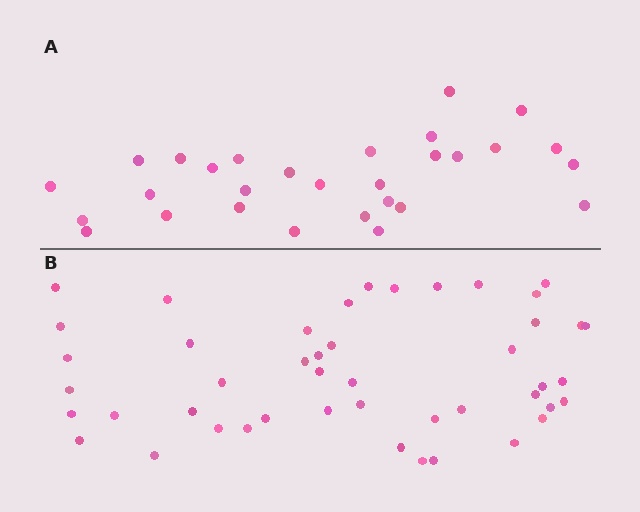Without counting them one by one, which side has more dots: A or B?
Region B (the bottom region) has more dots.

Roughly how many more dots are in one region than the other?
Region B has approximately 15 more dots than region A.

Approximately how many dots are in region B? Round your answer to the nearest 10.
About 50 dots. (The exact count is 46, which rounds to 50.)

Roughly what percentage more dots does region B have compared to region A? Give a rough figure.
About 60% more.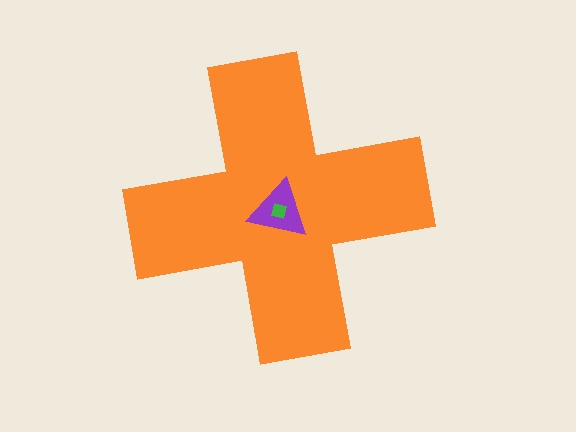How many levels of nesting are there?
3.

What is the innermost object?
The green square.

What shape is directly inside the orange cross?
The purple triangle.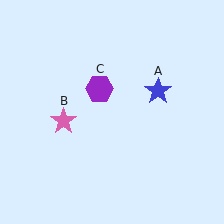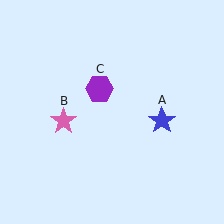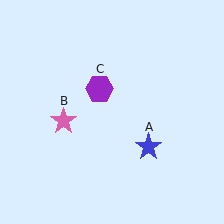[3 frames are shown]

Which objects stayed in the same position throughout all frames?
Pink star (object B) and purple hexagon (object C) remained stationary.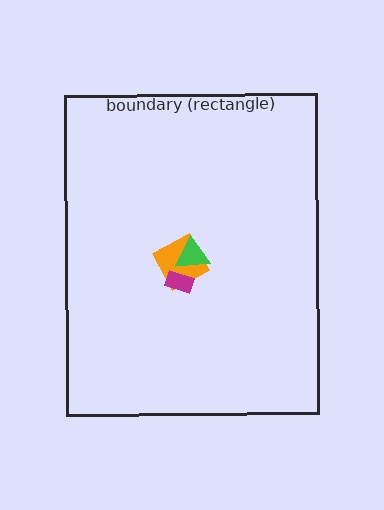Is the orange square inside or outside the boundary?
Inside.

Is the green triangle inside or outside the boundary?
Inside.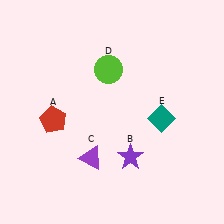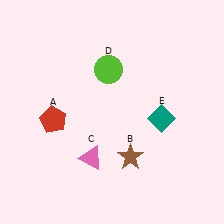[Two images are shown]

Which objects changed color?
B changed from purple to brown. C changed from purple to pink.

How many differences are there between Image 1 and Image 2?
There are 2 differences between the two images.